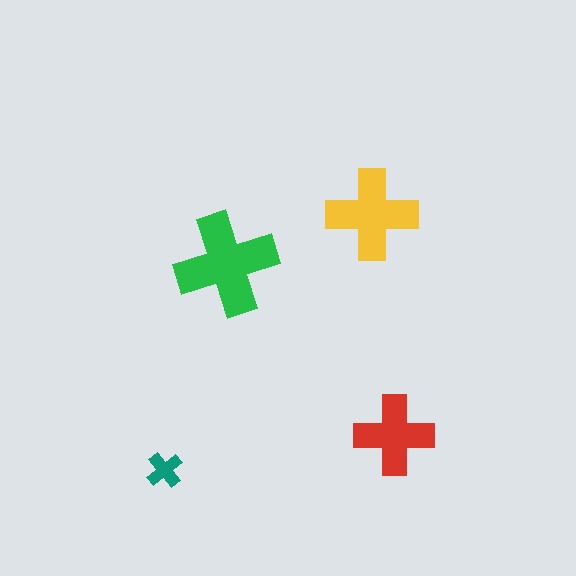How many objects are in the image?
There are 4 objects in the image.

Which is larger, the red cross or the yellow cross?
The yellow one.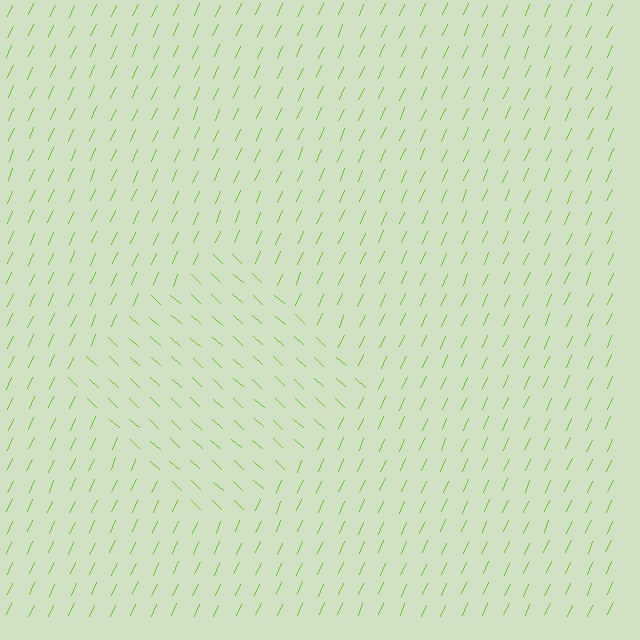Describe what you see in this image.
The image is filled with small lime line segments. A diamond region in the image has lines oriented differently from the surrounding lines, creating a visible texture boundary.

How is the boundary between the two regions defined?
The boundary is defined purely by a change in line orientation (approximately 72 degrees difference). All lines are the same color and thickness.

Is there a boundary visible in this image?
Yes, there is a texture boundary formed by a change in line orientation.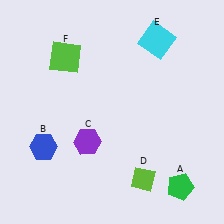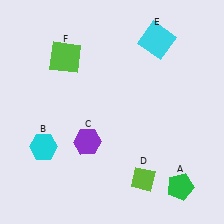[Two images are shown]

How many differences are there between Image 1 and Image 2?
There is 1 difference between the two images.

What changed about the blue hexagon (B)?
In Image 1, B is blue. In Image 2, it changed to cyan.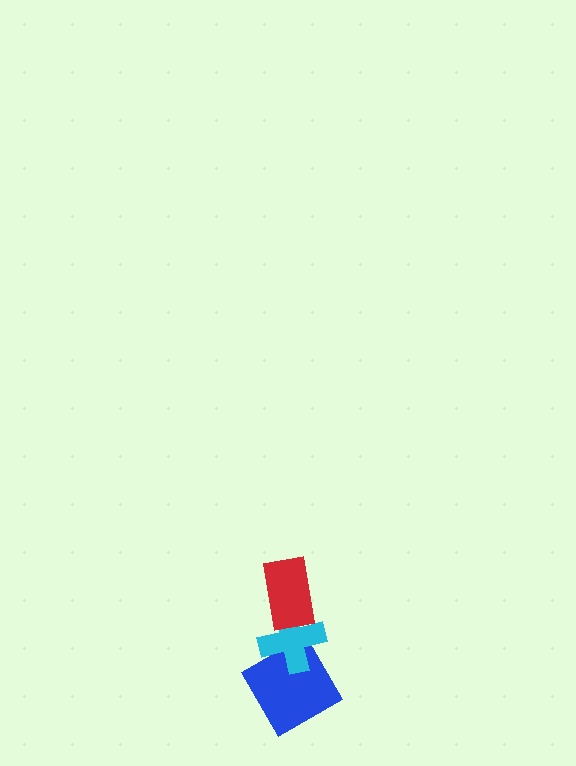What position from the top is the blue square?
The blue square is 3rd from the top.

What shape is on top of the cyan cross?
The red rectangle is on top of the cyan cross.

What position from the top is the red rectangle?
The red rectangle is 1st from the top.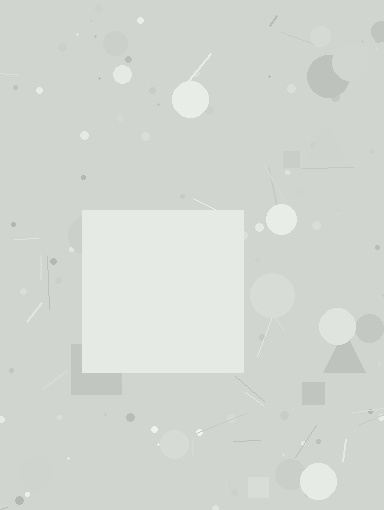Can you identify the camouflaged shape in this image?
The camouflaged shape is a square.